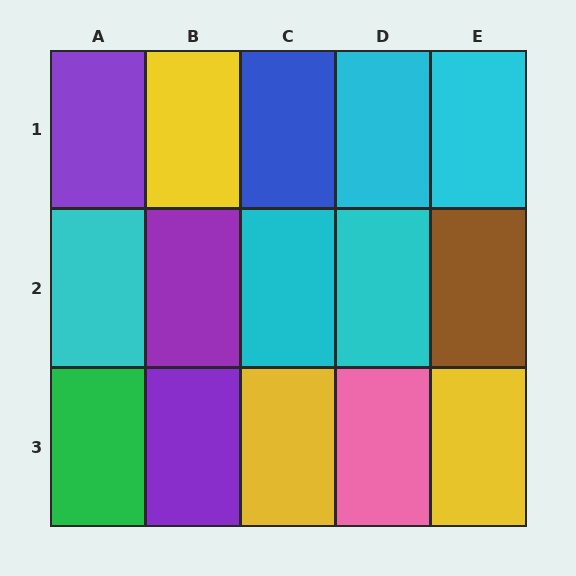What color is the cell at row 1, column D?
Cyan.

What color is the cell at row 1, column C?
Blue.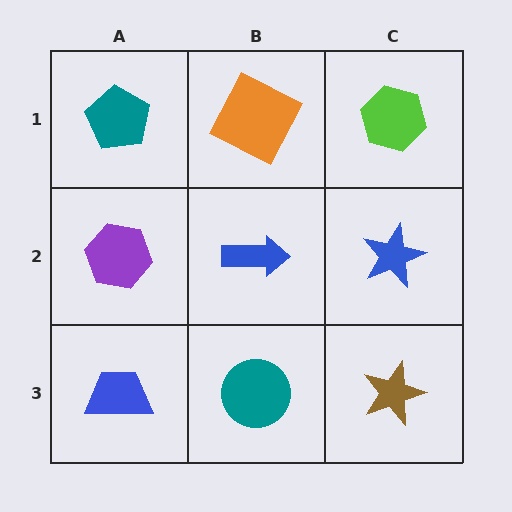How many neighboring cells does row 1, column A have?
2.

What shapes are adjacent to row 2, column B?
An orange square (row 1, column B), a teal circle (row 3, column B), a purple hexagon (row 2, column A), a blue star (row 2, column C).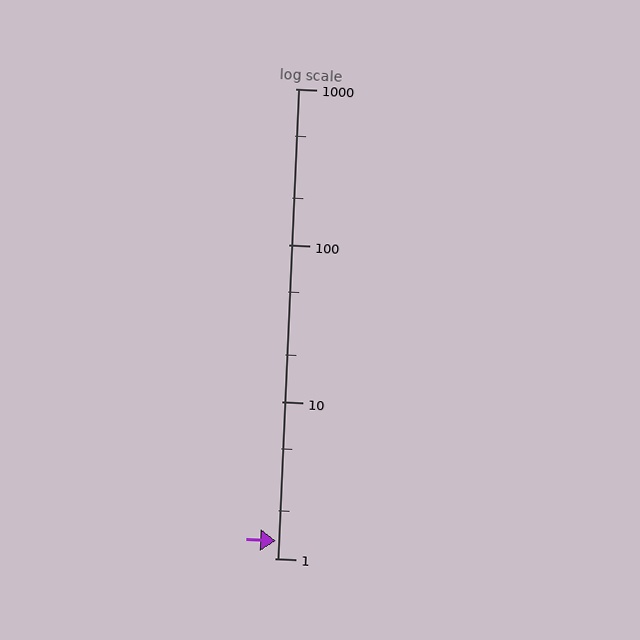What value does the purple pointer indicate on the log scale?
The pointer indicates approximately 1.3.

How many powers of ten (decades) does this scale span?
The scale spans 3 decades, from 1 to 1000.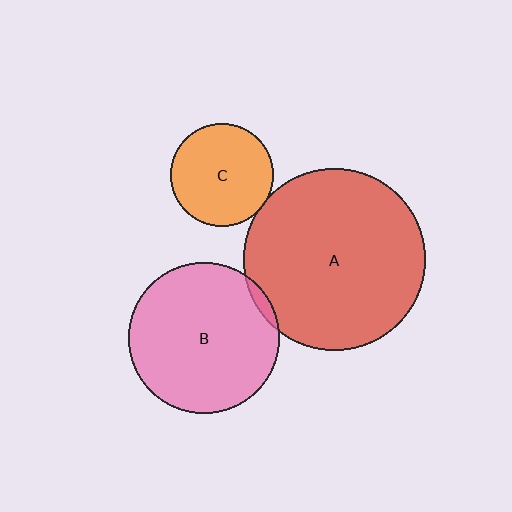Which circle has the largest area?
Circle A (red).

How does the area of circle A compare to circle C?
Approximately 3.1 times.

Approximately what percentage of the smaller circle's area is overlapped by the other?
Approximately 5%.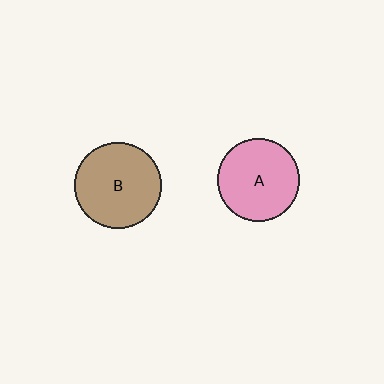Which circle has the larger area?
Circle B (brown).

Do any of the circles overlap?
No, none of the circles overlap.